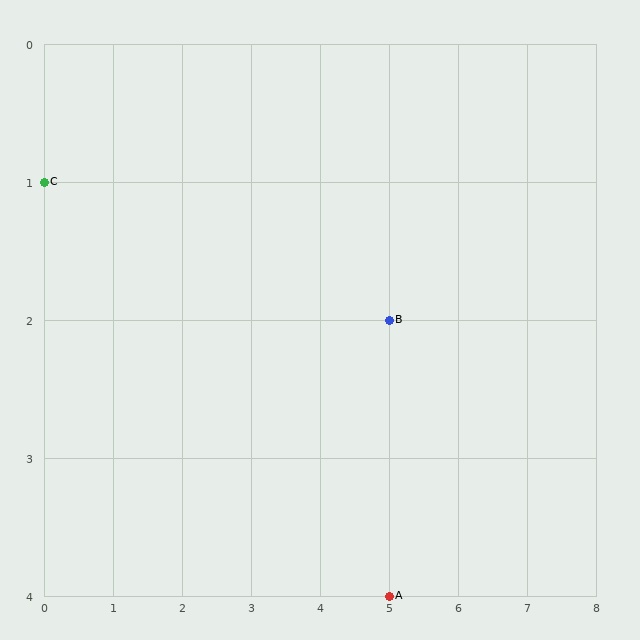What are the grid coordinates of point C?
Point C is at grid coordinates (0, 1).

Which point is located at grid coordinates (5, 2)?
Point B is at (5, 2).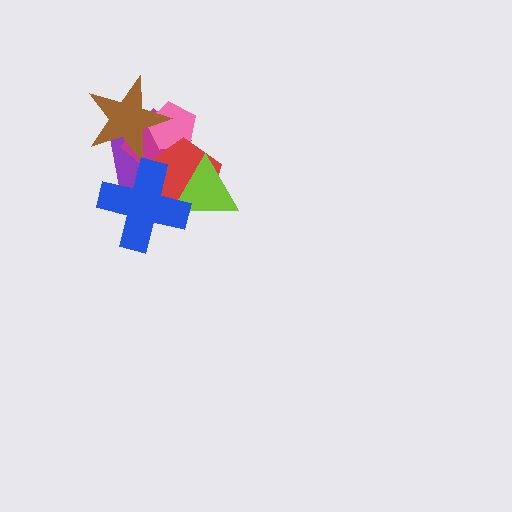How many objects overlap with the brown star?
3 objects overlap with the brown star.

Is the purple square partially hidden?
Yes, it is partially covered by another shape.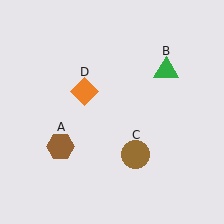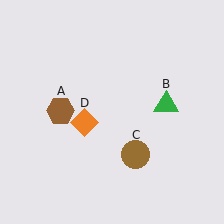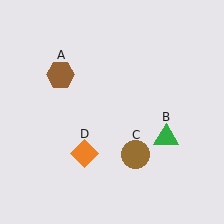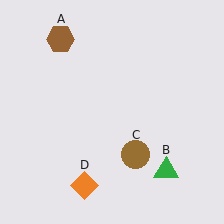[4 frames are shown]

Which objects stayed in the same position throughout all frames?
Brown circle (object C) remained stationary.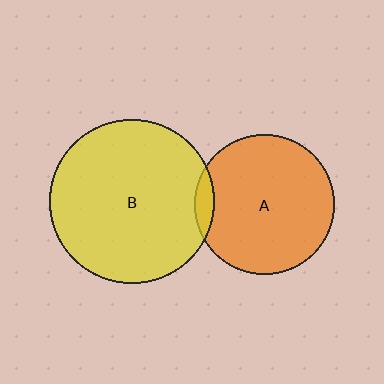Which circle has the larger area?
Circle B (yellow).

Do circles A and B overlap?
Yes.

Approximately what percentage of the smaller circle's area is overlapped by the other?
Approximately 5%.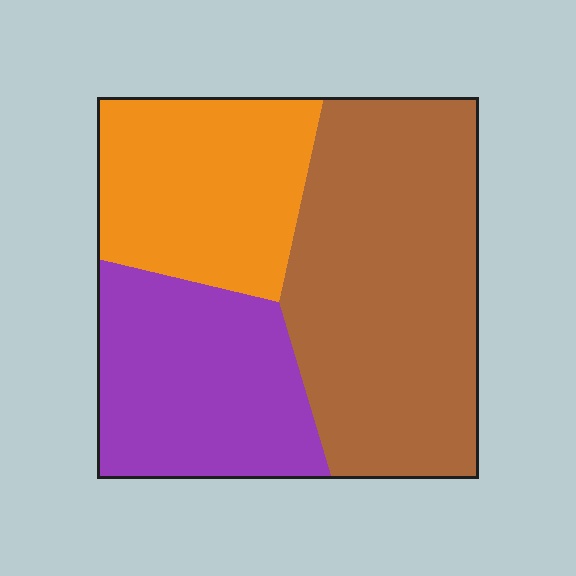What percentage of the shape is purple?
Purple takes up about one quarter (1/4) of the shape.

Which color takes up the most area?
Brown, at roughly 45%.